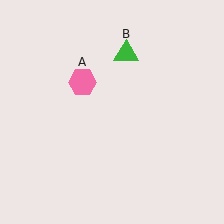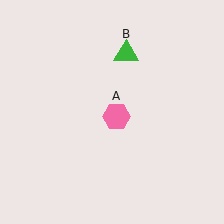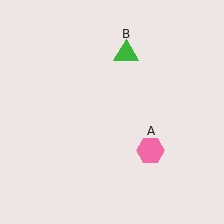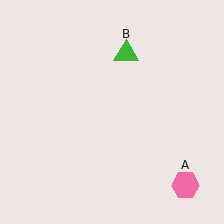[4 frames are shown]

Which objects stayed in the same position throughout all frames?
Green triangle (object B) remained stationary.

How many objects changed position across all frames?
1 object changed position: pink hexagon (object A).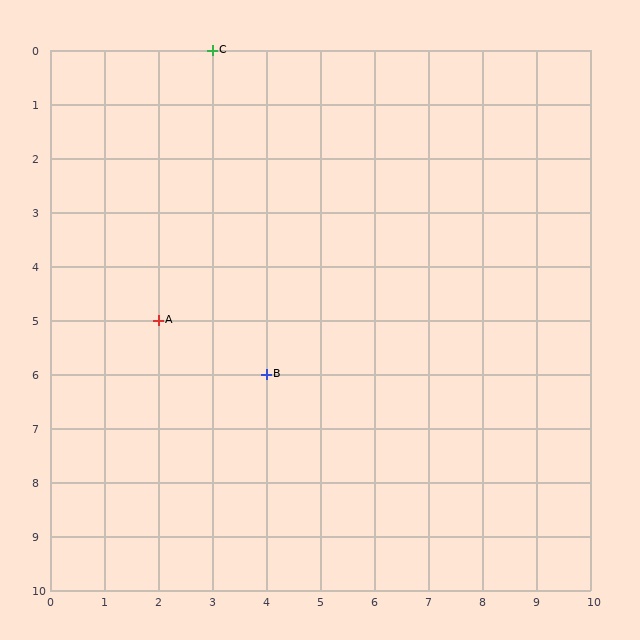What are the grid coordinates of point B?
Point B is at grid coordinates (4, 6).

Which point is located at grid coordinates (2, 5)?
Point A is at (2, 5).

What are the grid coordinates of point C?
Point C is at grid coordinates (3, 0).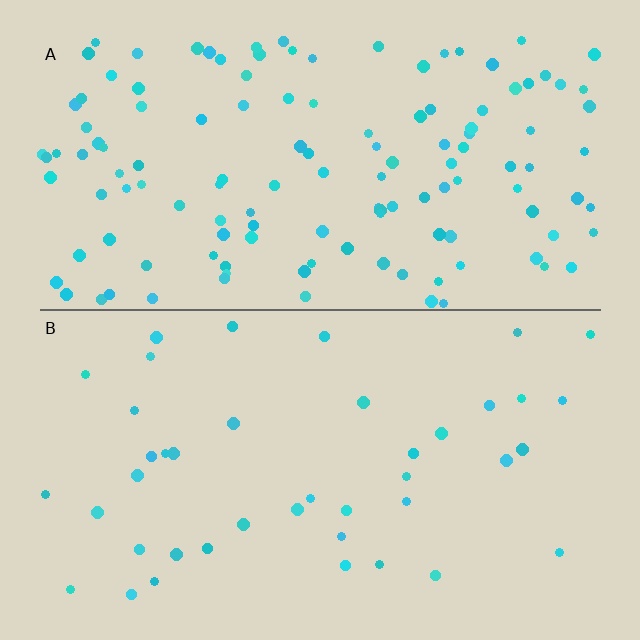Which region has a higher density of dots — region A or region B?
A (the top).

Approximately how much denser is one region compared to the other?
Approximately 3.1× — region A over region B.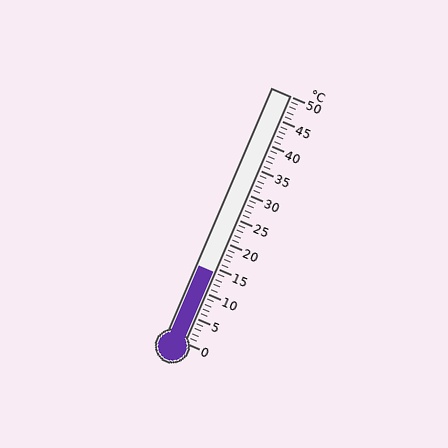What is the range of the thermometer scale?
The thermometer scale ranges from 0°C to 50°C.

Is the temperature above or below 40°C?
The temperature is below 40°C.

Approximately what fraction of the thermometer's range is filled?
The thermometer is filled to approximately 30% of its range.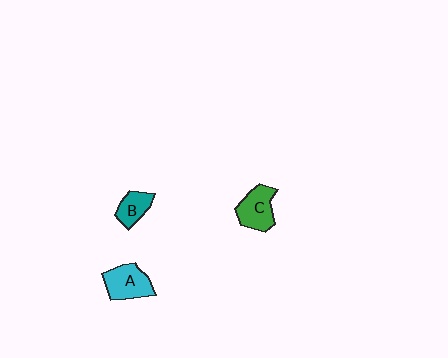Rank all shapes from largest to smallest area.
From largest to smallest: A (cyan), C (green), B (teal).